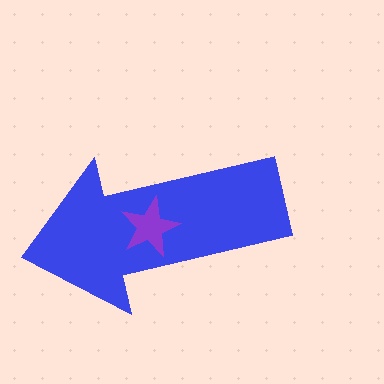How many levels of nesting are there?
2.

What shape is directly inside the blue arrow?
The purple star.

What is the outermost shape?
The blue arrow.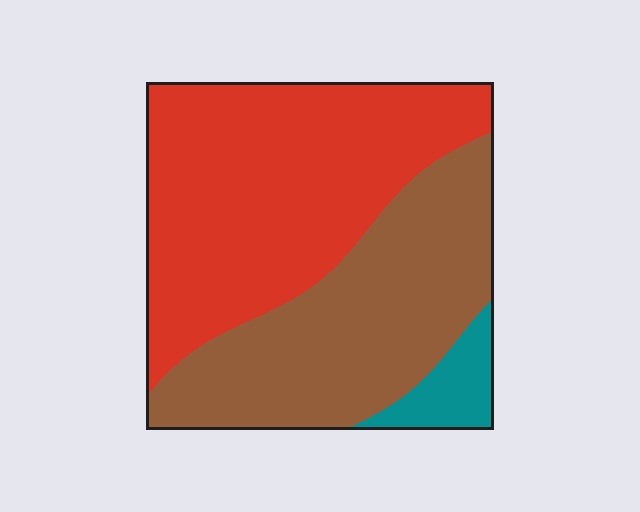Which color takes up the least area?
Teal, at roughly 5%.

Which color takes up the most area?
Red, at roughly 50%.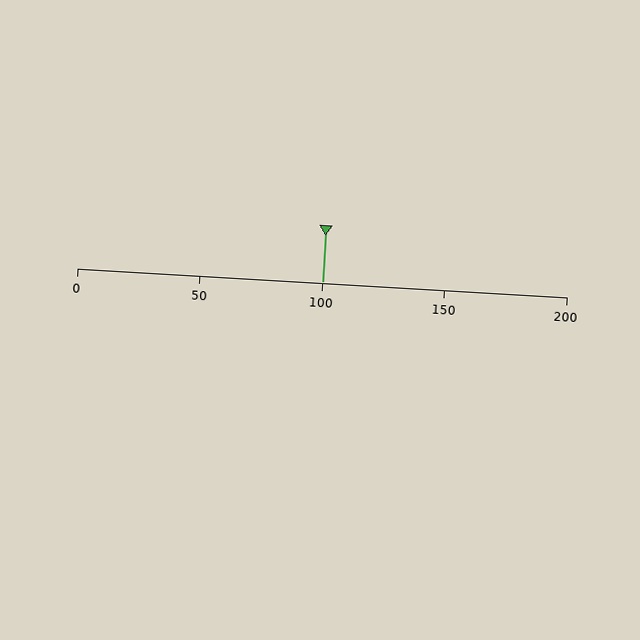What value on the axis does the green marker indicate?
The marker indicates approximately 100.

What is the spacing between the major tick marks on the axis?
The major ticks are spaced 50 apart.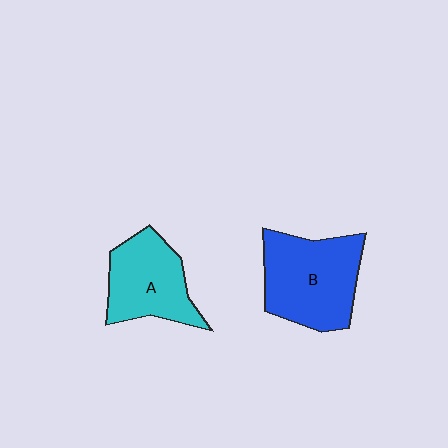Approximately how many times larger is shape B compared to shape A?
Approximately 1.2 times.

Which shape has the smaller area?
Shape A (cyan).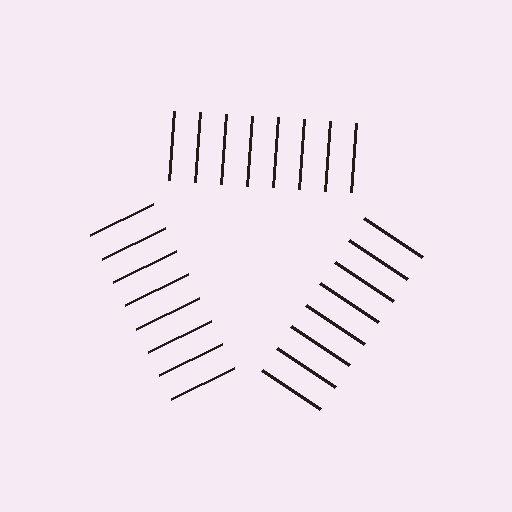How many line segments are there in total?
24 — 8 along each of the 3 edges.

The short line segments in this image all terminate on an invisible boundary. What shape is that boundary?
An illusory triangle — the line segments terminate on its edges but no continuous stroke is drawn.